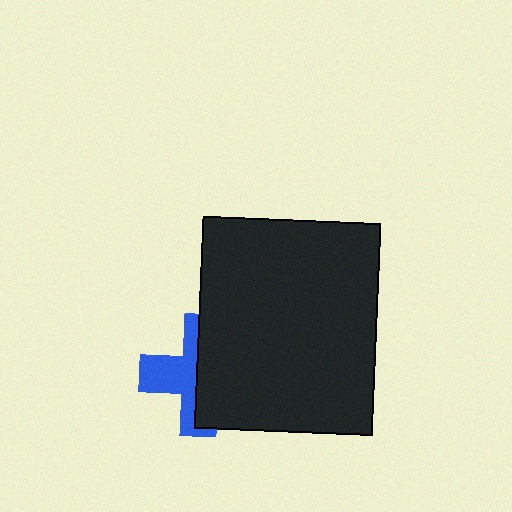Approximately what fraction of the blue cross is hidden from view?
Roughly 54% of the blue cross is hidden behind the black rectangle.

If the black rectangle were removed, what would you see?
You would see the complete blue cross.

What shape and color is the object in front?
The object in front is a black rectangle.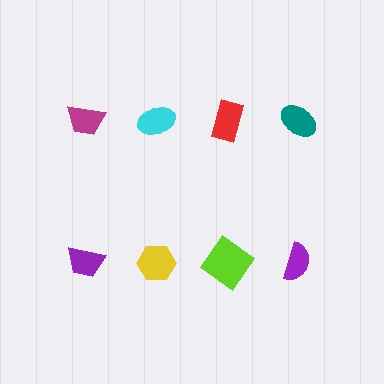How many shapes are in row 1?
4 shapes.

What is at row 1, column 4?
A teal ellipse.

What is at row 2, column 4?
A purple semicircle.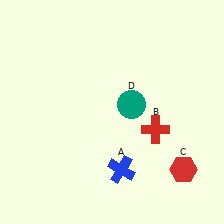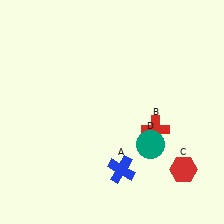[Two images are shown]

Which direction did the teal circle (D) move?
The teal circle (D) moved down.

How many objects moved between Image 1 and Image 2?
1 object moved between the two images.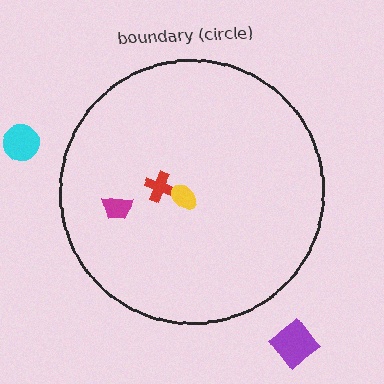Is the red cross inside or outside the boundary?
Inside.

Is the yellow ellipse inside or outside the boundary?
Inside.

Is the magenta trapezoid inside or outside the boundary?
Inside.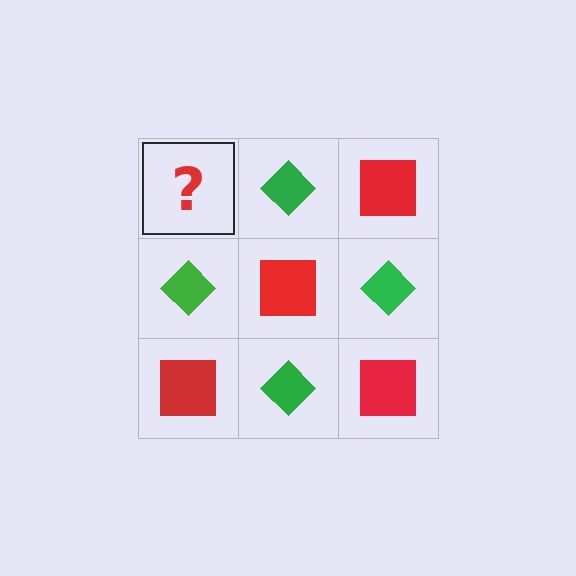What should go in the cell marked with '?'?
The missing cell should contain a red square.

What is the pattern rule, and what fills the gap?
The rule is that it alternates red square and green diamond in a checkerboard pattern. The gap should be filled with a red square.